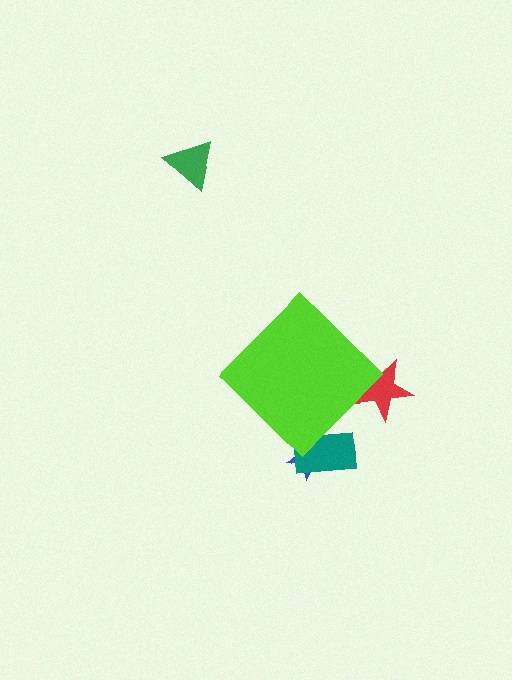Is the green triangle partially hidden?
No, the green triangle is fully visible.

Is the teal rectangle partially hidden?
Yes, the teal rectangle is partially hidden behind the lime diamond.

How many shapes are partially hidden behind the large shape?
3 shapes are partially hidden.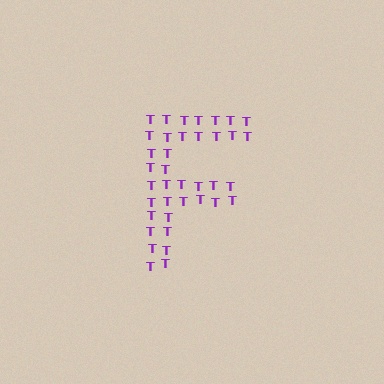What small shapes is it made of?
It is made of small letter T's.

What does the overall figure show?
The overall figure shows the letter F.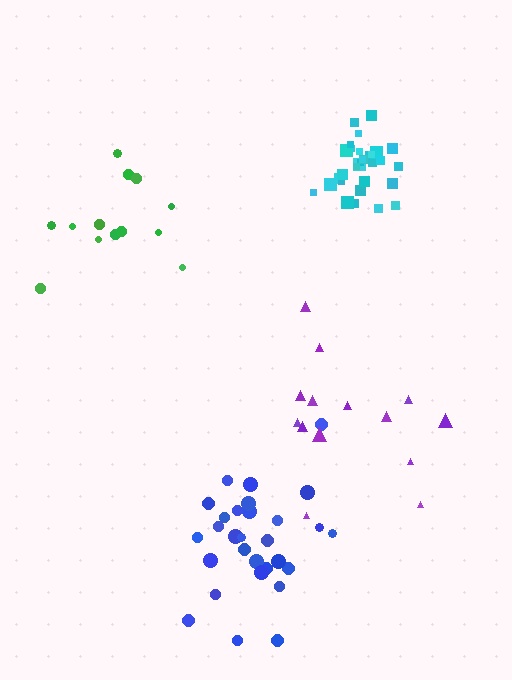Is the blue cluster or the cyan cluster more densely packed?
Cyan.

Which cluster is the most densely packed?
Cyan.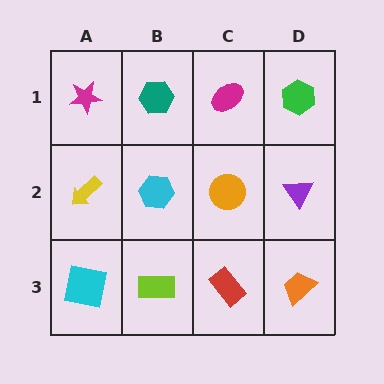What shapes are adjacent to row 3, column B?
A cyan hexagon (row 2, column B), a cyan square (row 3, column A), a red rectangle (row 3, column C).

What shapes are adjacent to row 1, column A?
A yellow arrow (row 2, column A), a teal hexagon (row 1, column B).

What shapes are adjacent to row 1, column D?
A purple triangle (row 2, column D), a magenta ellipse (row 1, column C).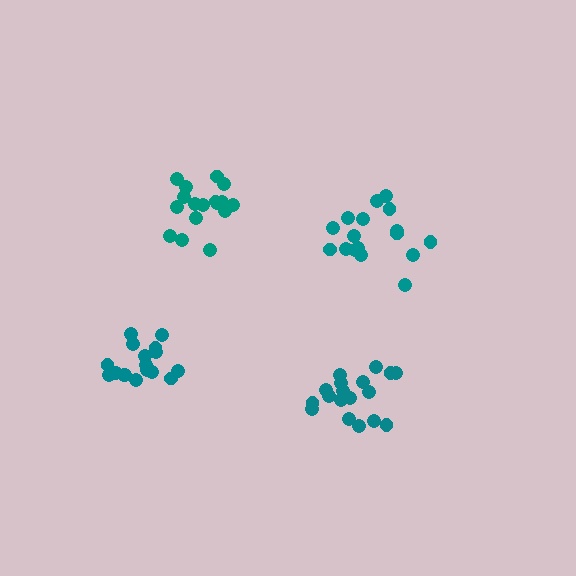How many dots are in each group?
Group 1: 18 dots, Group 2: 17 dots, Group 3: 17 dots, Group 4: 17 dots (69 total).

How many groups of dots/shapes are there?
There are 4 groups.